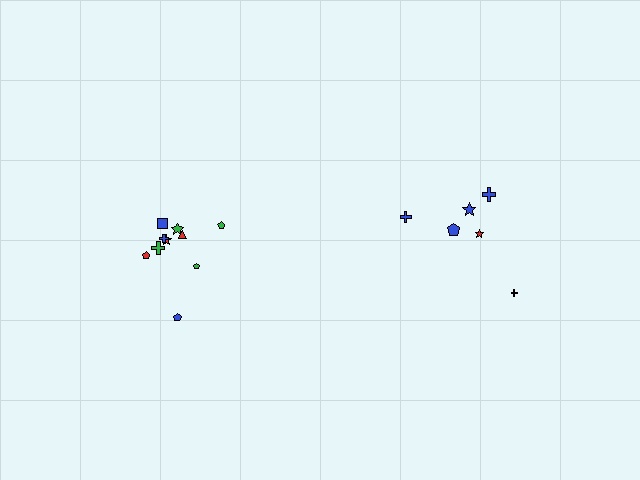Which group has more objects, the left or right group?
The left group.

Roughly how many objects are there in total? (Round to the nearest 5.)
Roughly 15 objects in total.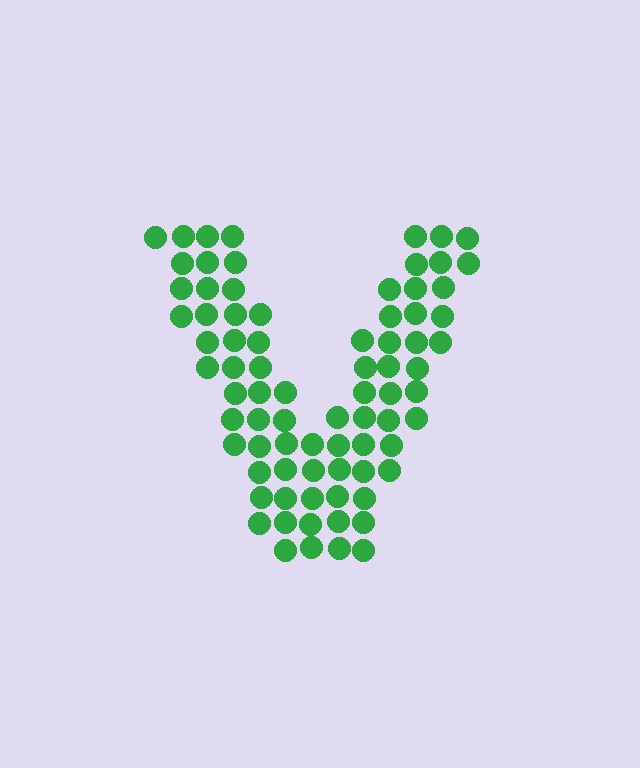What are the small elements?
The small elements are circles.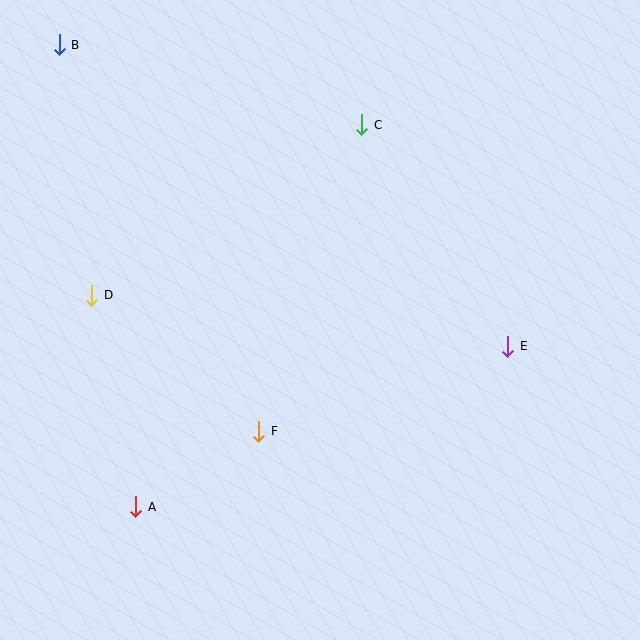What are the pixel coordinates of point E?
Point E is at (508, 346).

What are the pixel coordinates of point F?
Point F is at (259, 431).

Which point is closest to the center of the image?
Point F at (259, 431) is closest to the center.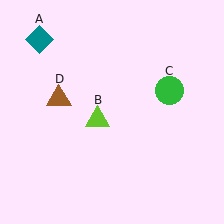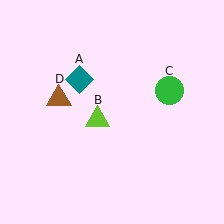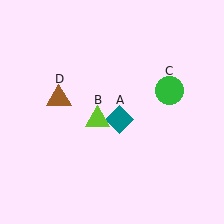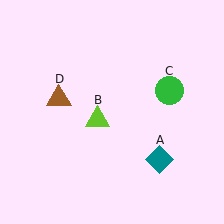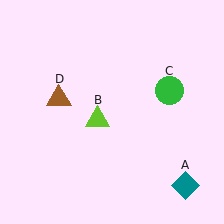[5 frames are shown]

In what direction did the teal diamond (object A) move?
The teal diamond (object A) moved down and to the right.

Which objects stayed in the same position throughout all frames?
Lime triangle (object B) and green circle (object C) and brown triangle (object D) remained stationary.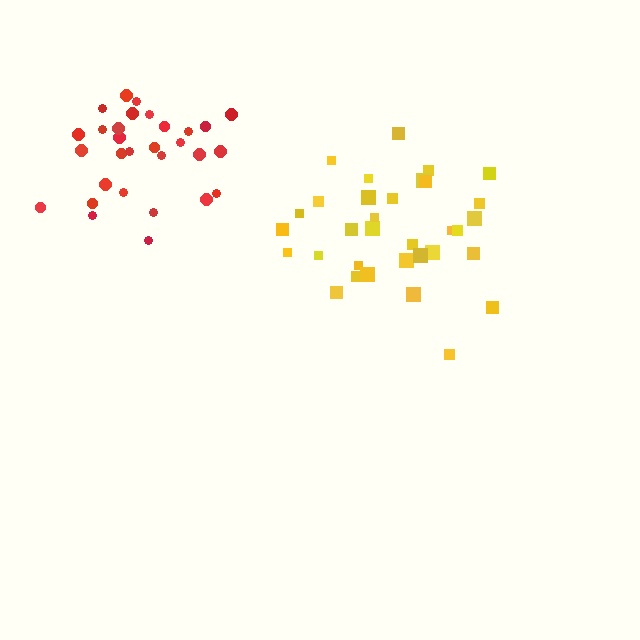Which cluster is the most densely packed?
Red.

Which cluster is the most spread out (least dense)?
Yellow.